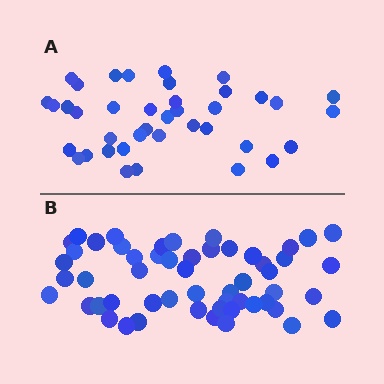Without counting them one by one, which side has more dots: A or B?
Region B (the bottom region) has more dots.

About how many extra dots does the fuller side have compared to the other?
Region B has approximately 15 more dots than region A.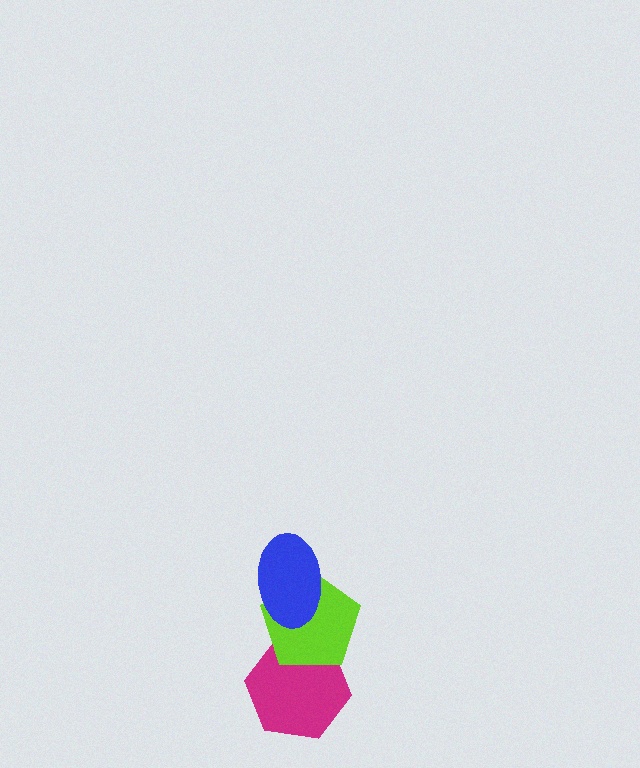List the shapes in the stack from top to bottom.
From top to bottom: the blue ellipse, the lime pentagon, the magenta hexagon.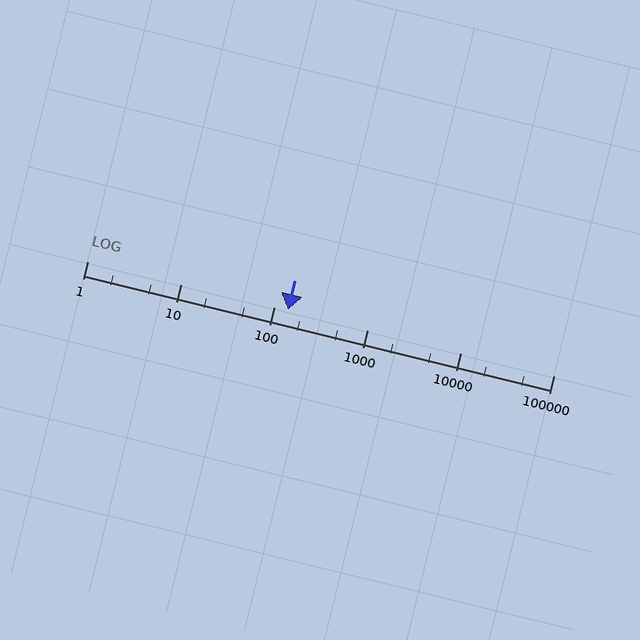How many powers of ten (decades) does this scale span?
The scale spans 5 decades, from 1 to 100000.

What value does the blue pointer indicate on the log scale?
The pointer indicates approximately 140.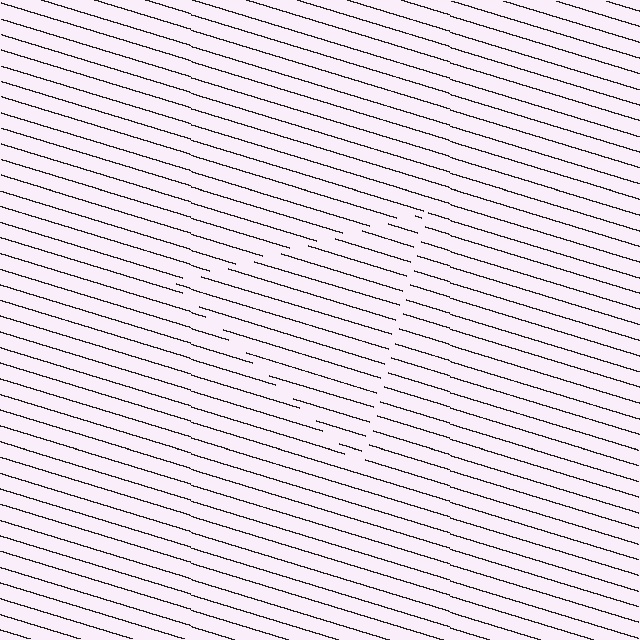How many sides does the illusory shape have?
3 sides — the line-ends trace a triangle.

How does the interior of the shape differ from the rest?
The interior of the shape contains the same grating, shifted by half a period — the contour is defined by the phase discontinuity where line-ends from the inner and outer gratings abut.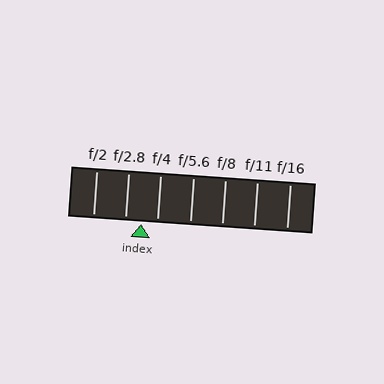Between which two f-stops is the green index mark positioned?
The index mark is between f/2.8 and f/4.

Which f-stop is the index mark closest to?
The index mark is closest to f/4.